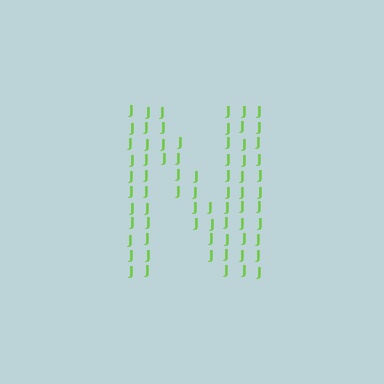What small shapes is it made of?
It is made of small letter J's.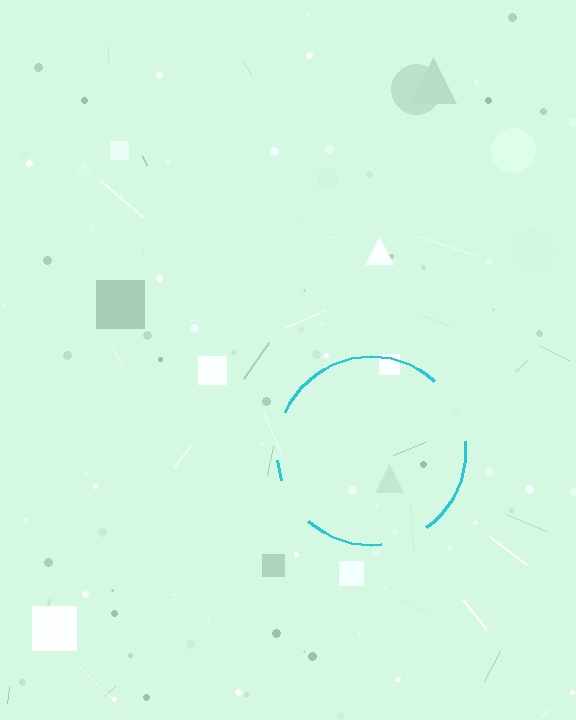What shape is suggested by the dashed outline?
The dashed outline suggests a circle.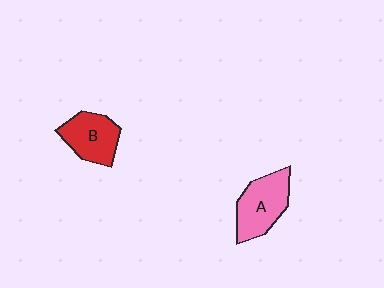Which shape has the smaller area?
Shape B (red).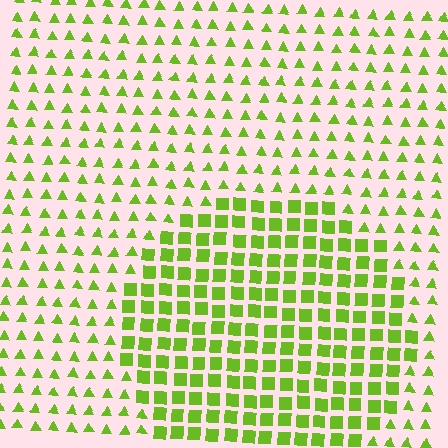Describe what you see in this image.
The image is filled with small lime elements arranged in a uniform grid. A circle-shaped region contains squares, while the surrounding area contains triangles. The boundary is defined purely by the change in element shape.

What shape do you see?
I see a circle.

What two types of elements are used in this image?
The image uses squares inside the circle region and triangles outside it.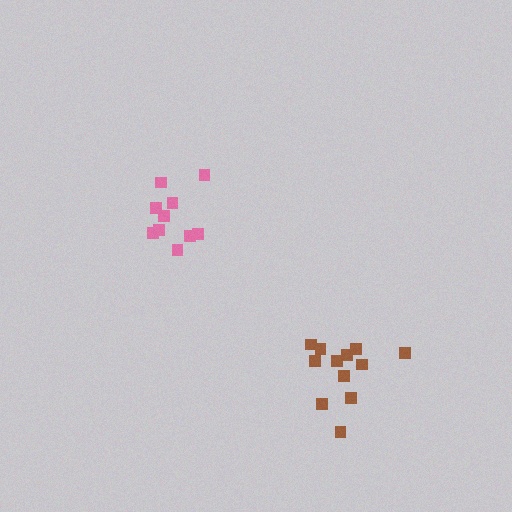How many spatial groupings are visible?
There are 2 spatial groupings.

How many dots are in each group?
Group 1: 10 dots, Group 2: 12 dots (22 total).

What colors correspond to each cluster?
The clusters are colored: pink, brown.